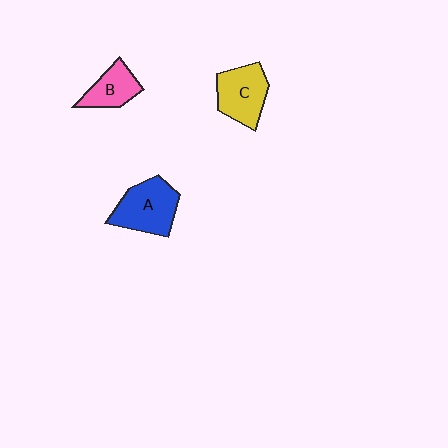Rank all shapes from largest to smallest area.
From largest to smallest: A (blue), C (yellow), B (pink).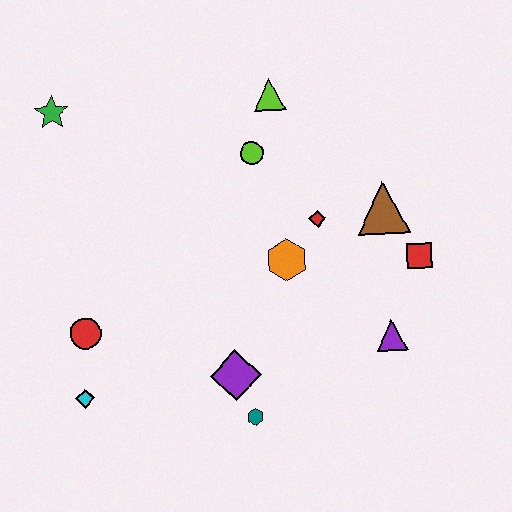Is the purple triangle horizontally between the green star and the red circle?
No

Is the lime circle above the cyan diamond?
Yes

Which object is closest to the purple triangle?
The red square is closest to the purple triangle.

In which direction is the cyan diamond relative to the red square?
The cyan diamond is to the left of the red square.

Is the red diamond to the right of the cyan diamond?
Yes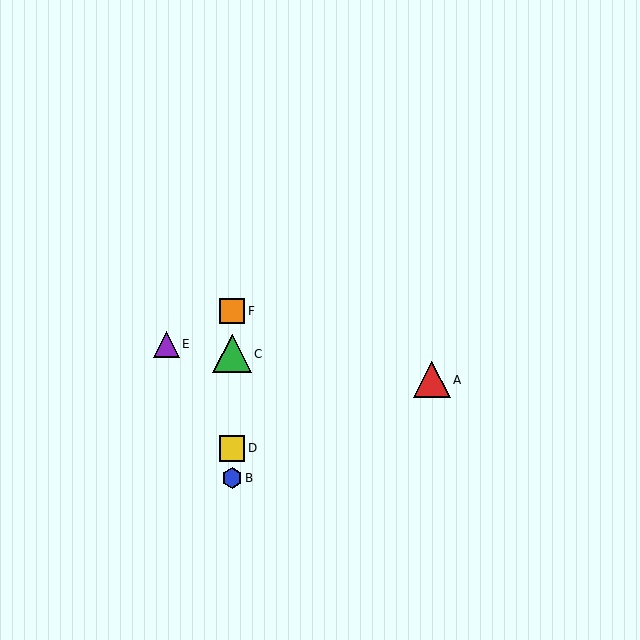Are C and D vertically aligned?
Yes, both are at x≈232.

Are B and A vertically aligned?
No, B is at x≈232 and A is at x≈432.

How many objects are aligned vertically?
4 objects (B, C, D, F) are aligned vertically.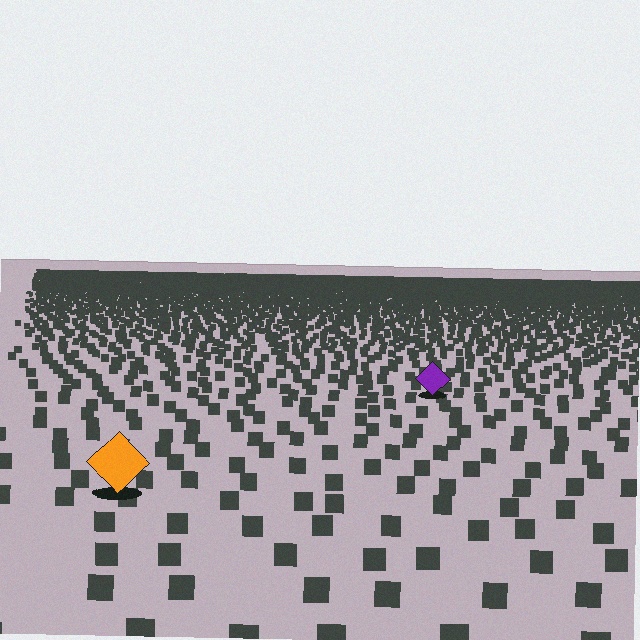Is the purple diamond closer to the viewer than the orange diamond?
No. The orange diamond is closer — you can tell from the texture gradient: the ground texture is coarser near it.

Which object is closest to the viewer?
The orange diamond is closest. The texture marks near it are larger and more spread out.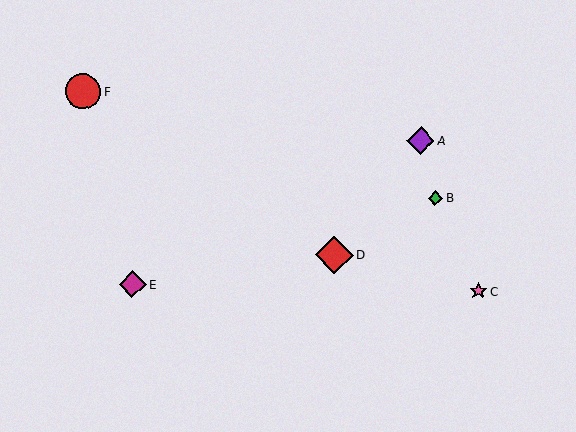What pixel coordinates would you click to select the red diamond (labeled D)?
Click at (334, 255) to select the red diamond D.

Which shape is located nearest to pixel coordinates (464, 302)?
The pink star (labeled C) at (478, 291) is nearest to that location.